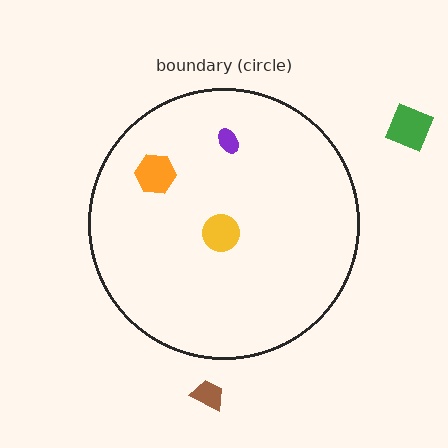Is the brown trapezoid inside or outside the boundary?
Outside.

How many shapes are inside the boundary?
3 inside, 2 outside.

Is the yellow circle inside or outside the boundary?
Inside.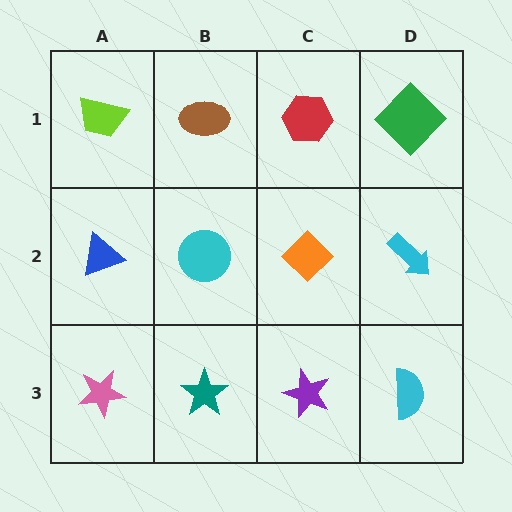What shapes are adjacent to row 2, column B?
A brown ellipse (row 1, column B), a teal star (row 3, column B), a blue triangle (row 2, column A), an orange diamond (row 2, column C).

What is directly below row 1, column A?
A blue triangle.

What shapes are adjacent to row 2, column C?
A red hexagon (row 1, column C), a purple star (row 3, column C), a cyan circle (row 2, column B), a cyan arrow (row 2, column D).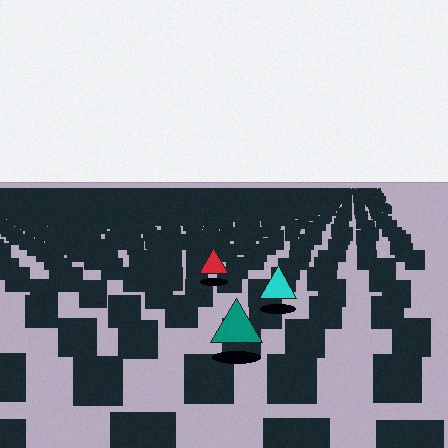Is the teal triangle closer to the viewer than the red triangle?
Yes. The teal triangle is closer — you can tell from the texture gradient: the ground texture is coarser near it.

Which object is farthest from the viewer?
The red triangle is farthest from the viewer. It appears smaller and the ground texture around it is denser.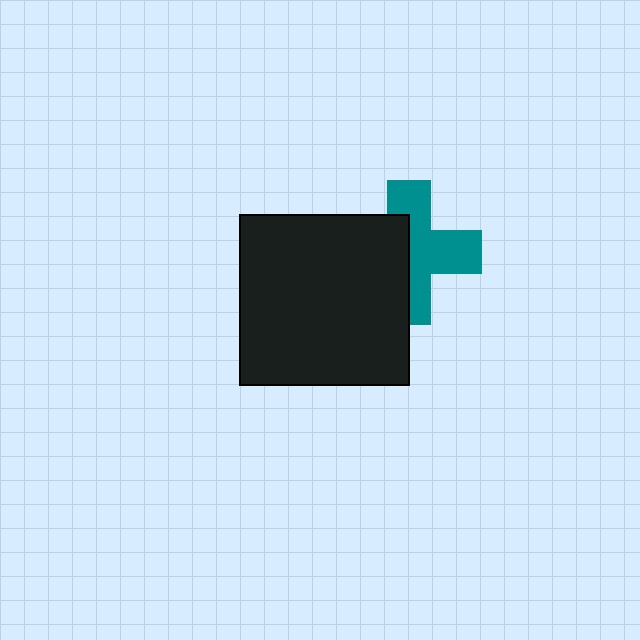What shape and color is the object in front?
The object in front is a black square.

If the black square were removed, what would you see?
You would see the complete teal cross.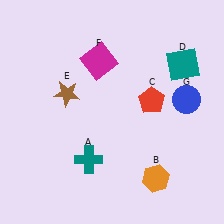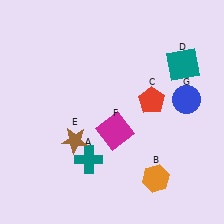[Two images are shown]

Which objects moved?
The objects that moved are: the brown star (E), the magenta square (F).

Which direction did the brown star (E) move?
The brown star (E) moved down.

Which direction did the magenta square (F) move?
The magenta square (F) moved down.